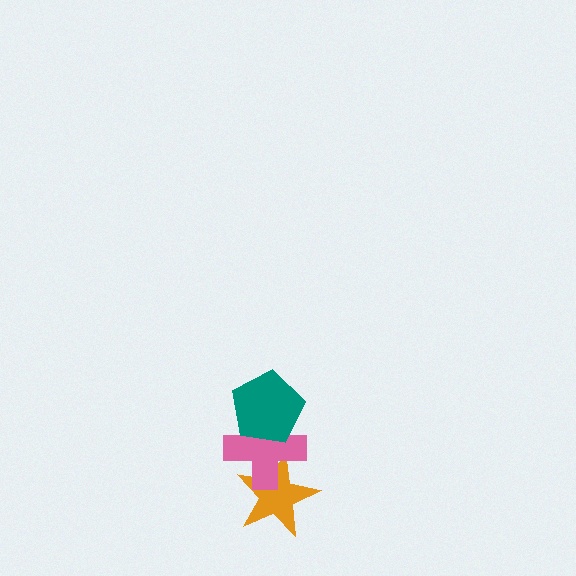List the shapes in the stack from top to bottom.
From top to bottom: the teal pentagon, the pink cross, the orange star.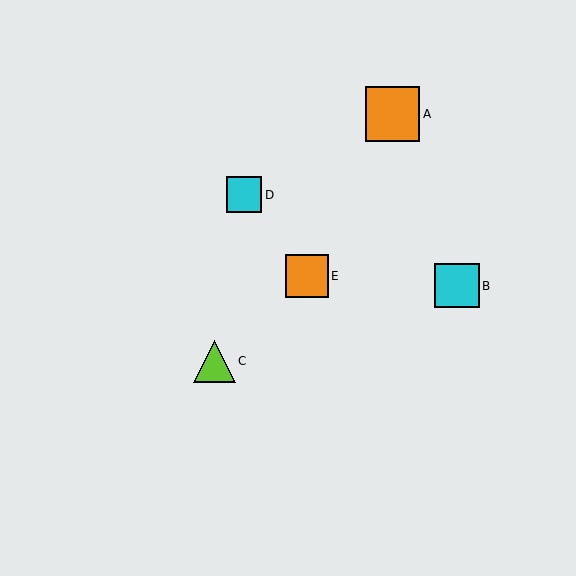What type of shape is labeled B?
Shape B is a cyan square.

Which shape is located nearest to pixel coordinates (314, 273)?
The orange square (labeled E) at (307, 276) is nearest to that location.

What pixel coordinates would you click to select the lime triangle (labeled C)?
Click at (214, 361) to select the lime triangle C.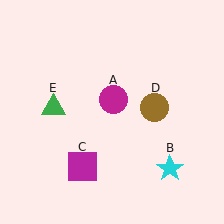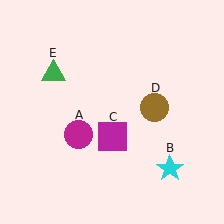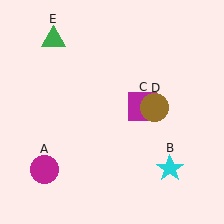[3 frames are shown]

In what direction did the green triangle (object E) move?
The green triangle (object E) moved up.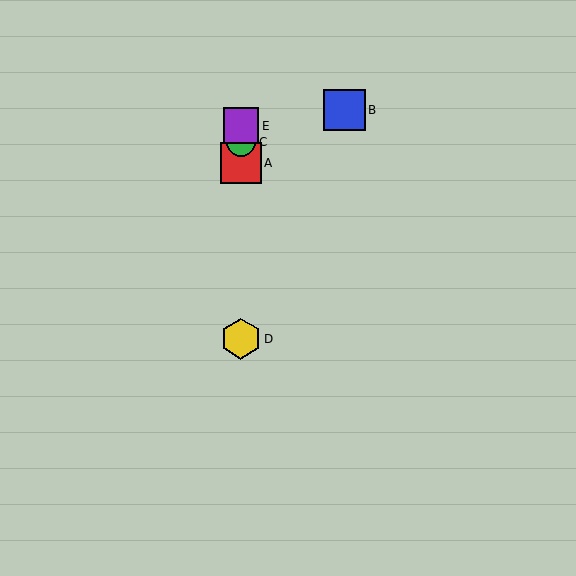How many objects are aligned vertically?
4 objects (A, C, D, E) are aligned vertically.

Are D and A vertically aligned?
Yes, both are at x≈241.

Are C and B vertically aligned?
No, C is at x≈241 and B is at x≈344.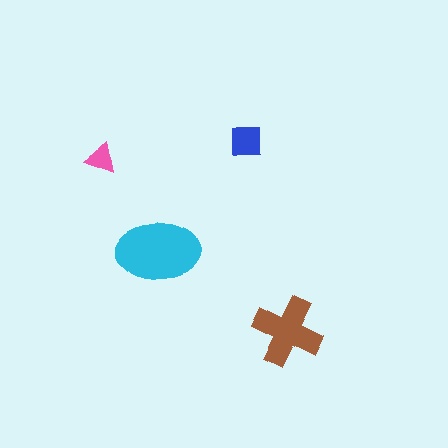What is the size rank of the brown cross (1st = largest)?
2nd.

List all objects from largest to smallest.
The cyan ellipse, the brown cross, the blue square, the pink triangle.